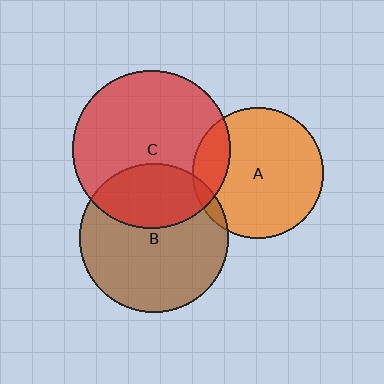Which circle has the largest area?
Circle C (red).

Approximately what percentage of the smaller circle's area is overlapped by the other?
Approximately 30%.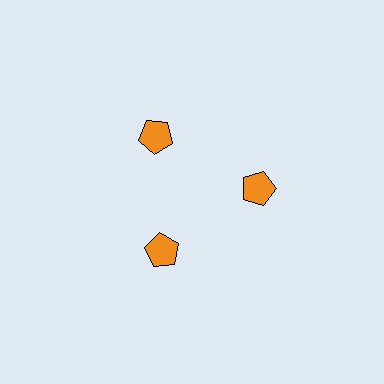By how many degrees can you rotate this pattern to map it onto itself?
The pattern maps onto itself every 120 degrees of rotation.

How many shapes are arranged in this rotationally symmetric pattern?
There are 3 shapes, arranged in 3 groups of 1.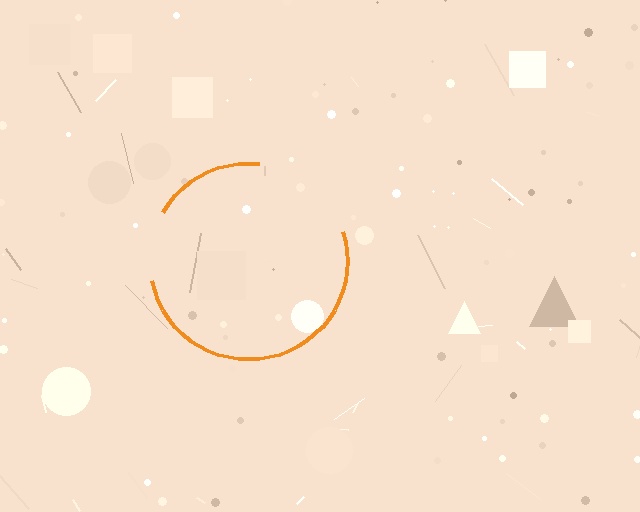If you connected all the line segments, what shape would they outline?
They would outline a circle.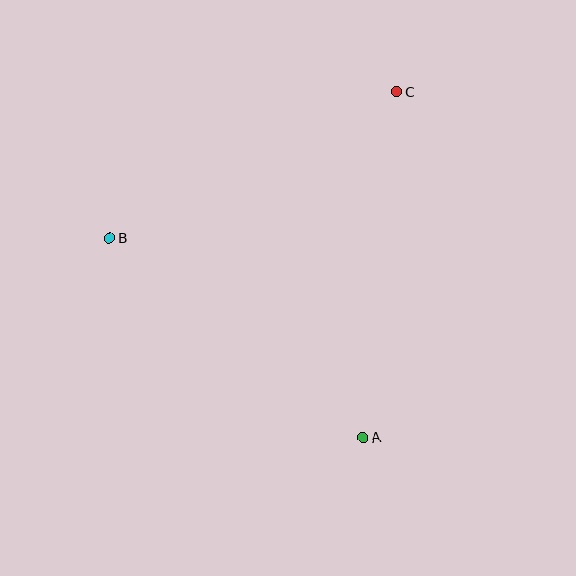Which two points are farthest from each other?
Points A and C are farthest from each other.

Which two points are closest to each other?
Points B and C are closest to each other.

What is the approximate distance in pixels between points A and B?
The distance between A and B is approximately 323 pixels.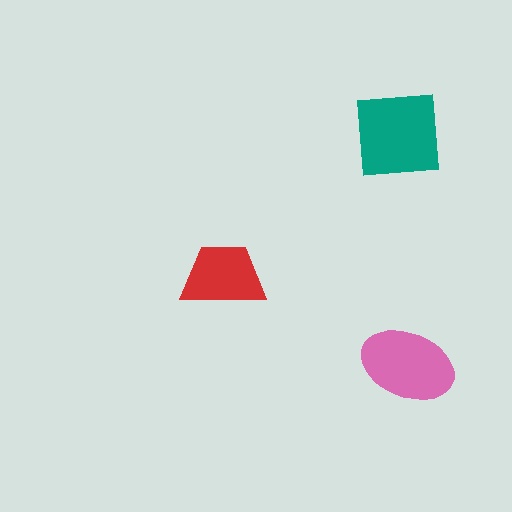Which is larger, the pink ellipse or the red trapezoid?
The pink ellipse.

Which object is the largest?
The teal square.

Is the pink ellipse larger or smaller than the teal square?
Smaller.